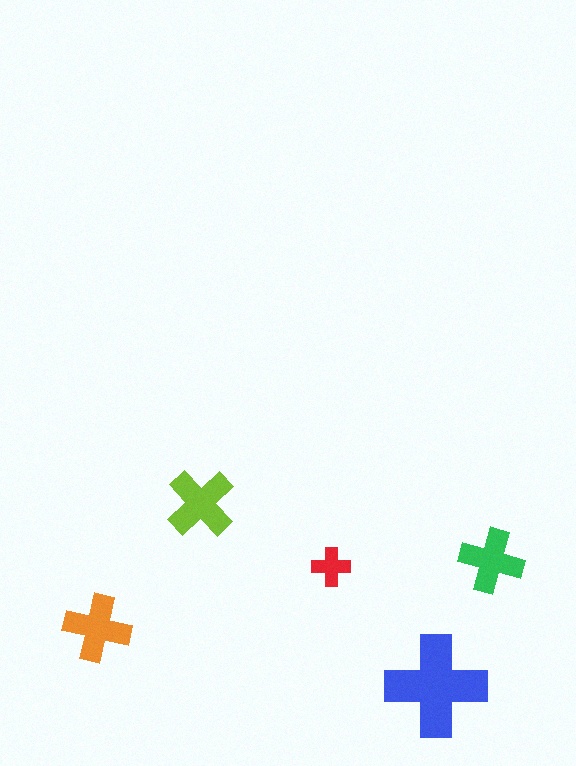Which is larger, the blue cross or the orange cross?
The blue one.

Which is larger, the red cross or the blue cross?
The blue one.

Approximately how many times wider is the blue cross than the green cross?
About 1.5 times wider.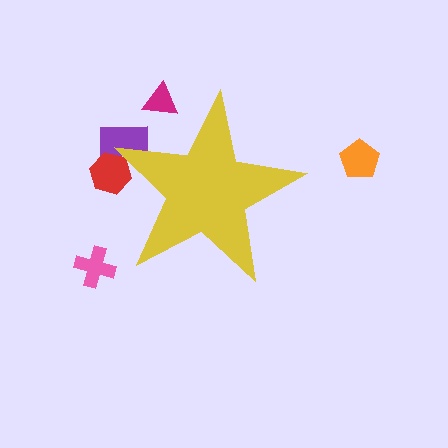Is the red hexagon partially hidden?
Yes, the red hexagon is partially hidden behind the yellow star.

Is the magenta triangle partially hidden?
Yes, the magenta triangle is partially hidden behind the yellow star.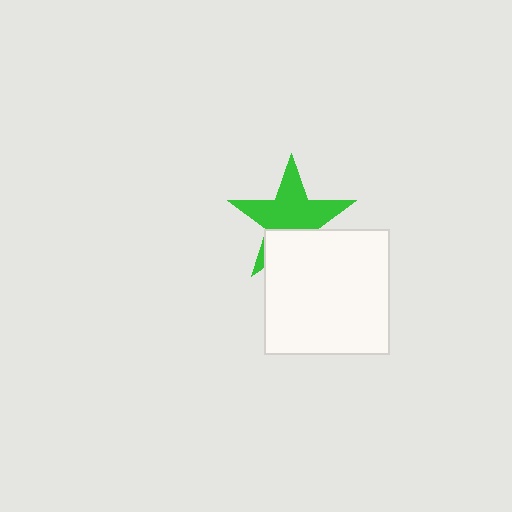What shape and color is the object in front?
The object in front is a white square.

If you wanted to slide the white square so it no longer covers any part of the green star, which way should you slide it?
Slide it down — that is the most direct way to separate the two shapes.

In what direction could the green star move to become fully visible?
The green star could move up. That would shift it out from behind the white square entirely.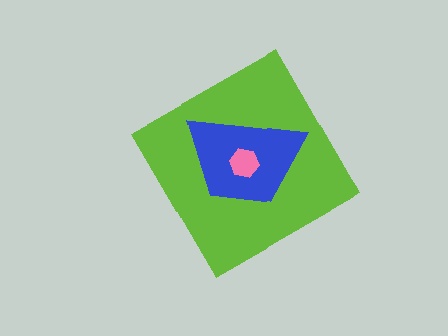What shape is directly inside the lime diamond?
The blue trapezoid.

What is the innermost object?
The pink hexagon.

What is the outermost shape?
The lime diamond.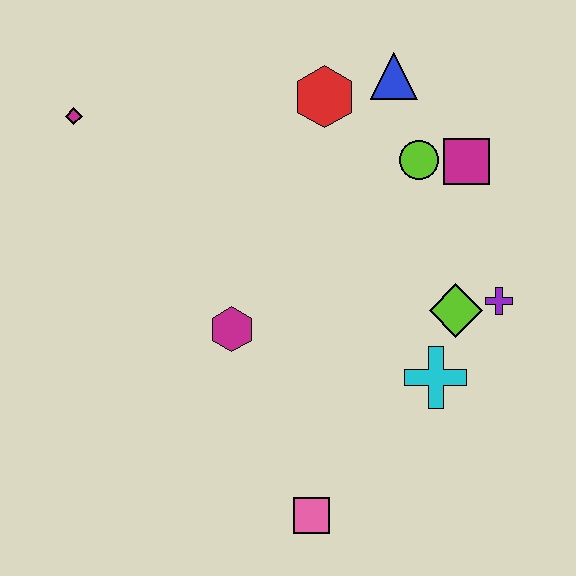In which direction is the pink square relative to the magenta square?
The pink square is below the magenta square.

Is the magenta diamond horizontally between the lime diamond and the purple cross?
No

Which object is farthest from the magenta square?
The magenta diamond is farthest from the magenta square.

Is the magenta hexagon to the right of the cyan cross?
No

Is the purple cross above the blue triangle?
No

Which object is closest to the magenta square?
The lime circle is closest to the magenta square.